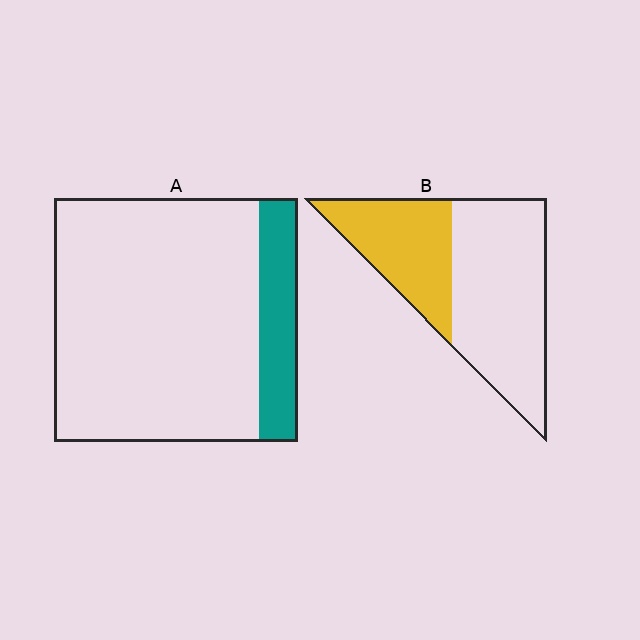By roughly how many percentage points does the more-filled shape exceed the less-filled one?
By roughly 20 percentage points (B over A).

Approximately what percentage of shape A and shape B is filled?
A is approximately 15% and B is approximately 35%.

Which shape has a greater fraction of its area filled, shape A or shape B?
Shape B.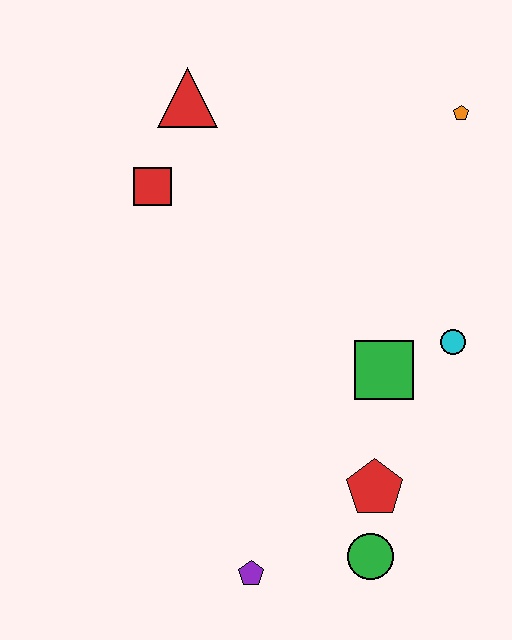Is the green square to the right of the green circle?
Yes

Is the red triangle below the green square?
No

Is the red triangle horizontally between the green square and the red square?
Yes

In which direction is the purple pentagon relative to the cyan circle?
The purple pentagon is below the cyan circle.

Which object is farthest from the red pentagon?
The red triangle is farthest from the red pentagon.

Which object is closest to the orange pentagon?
The cyan circle is closest to the orange pentagon.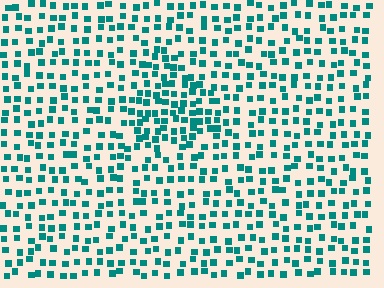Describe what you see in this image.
The image contains small teal elements arranged at two different densities. A triangle-shaped region is visible where the elements are more densely packed than the surrounding area.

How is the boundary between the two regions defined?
The boundary is defined by a change in element density (approximately 1.7x ratio). All elements are the same color, size, and shape.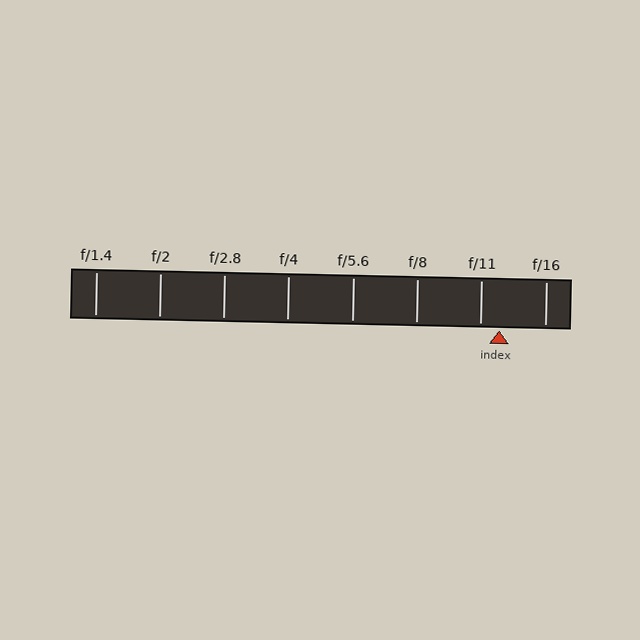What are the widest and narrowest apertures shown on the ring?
The widest aperture shown is f/1.4 and the narrowest is f/16.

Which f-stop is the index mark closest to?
The index mark is closest to f/11.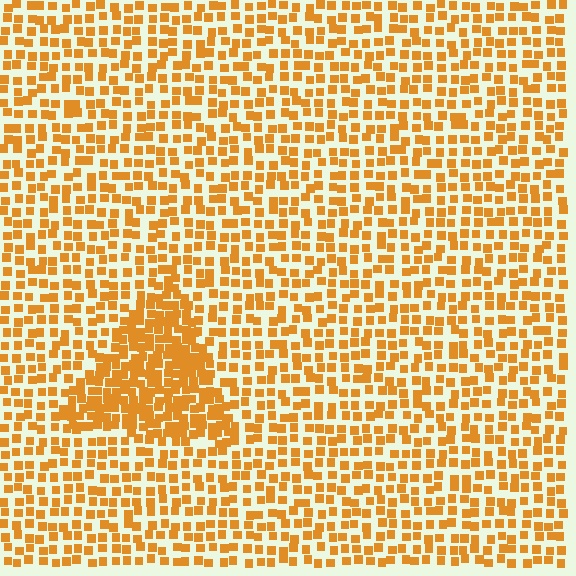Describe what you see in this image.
The image contains small orange elements arranged at two different densities. A triangle-shaped region is visible where the elements are more densely packed than the surrounding area.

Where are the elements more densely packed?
The elements are more densely packed inside the triangle boundary.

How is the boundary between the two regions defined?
The boundary is defined by a change in element density (approximately 2.0x ratio). All elements are the same color, size, and shape.